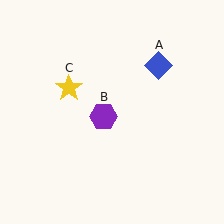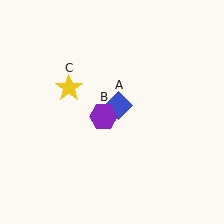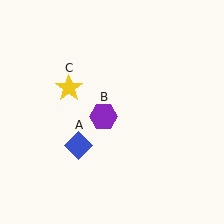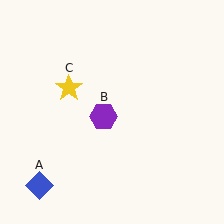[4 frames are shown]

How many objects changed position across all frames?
1 object changed position: blue diamond (object A).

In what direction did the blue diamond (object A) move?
The blue diamond (object A) moved down and to the left.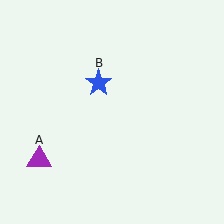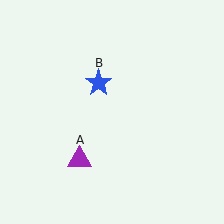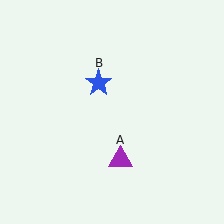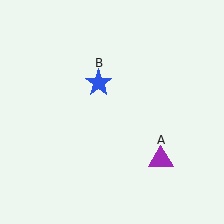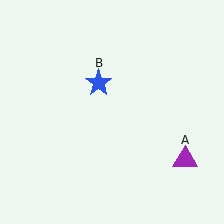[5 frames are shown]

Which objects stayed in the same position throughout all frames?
Blue star (object B) remained stationary.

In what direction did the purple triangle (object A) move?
The purple triangle (object A) moved right.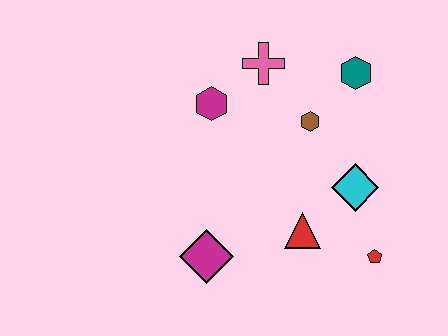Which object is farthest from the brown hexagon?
The magenta diamond is farthest from the brown hexagon.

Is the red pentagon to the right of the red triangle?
Yes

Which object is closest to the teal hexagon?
The brown hexagon is closest to the teal hexagon.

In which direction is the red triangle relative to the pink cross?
The red triangle is below the pink cross.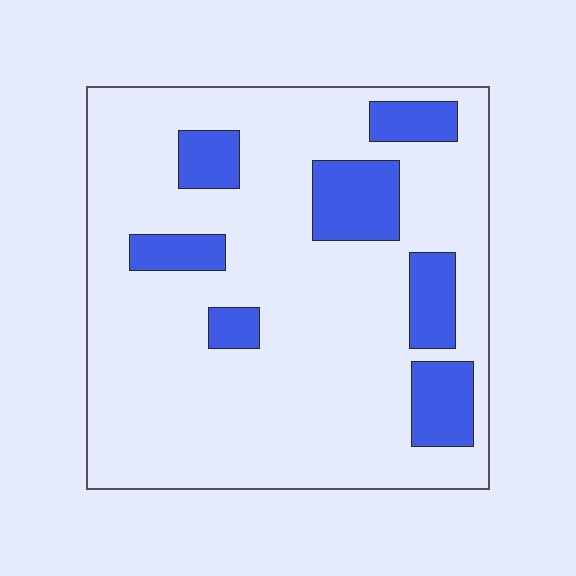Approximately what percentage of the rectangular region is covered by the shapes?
Approximately 20%.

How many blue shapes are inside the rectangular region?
7.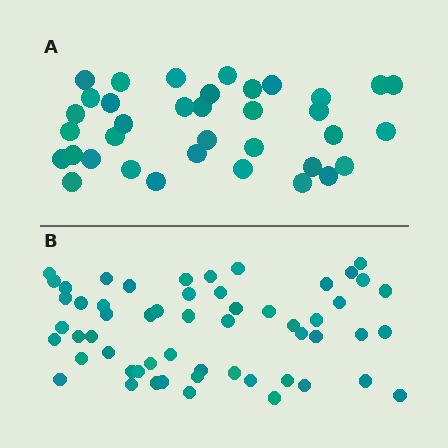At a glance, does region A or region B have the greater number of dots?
Region B (the bottom region) has more dots.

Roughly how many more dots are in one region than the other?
Region B has approximately 20 more dots than region A.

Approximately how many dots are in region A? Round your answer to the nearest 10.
About 40 dots. (The exact count is 36, which rounds to 40.)